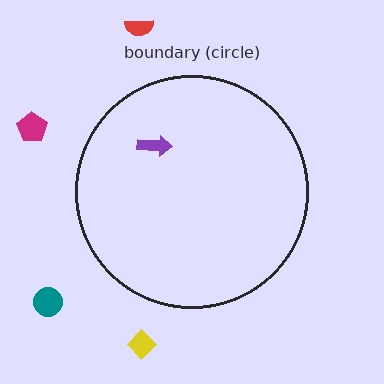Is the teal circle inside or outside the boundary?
Outside.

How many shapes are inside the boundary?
1 inside, 4 outside.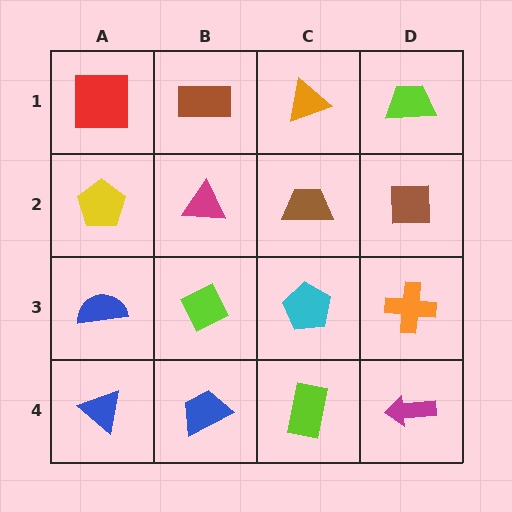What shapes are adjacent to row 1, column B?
A magenta triangle (row 2, column B), a red square (row 1, column A), an orange triangle (row 1, column C).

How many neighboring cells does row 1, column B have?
3.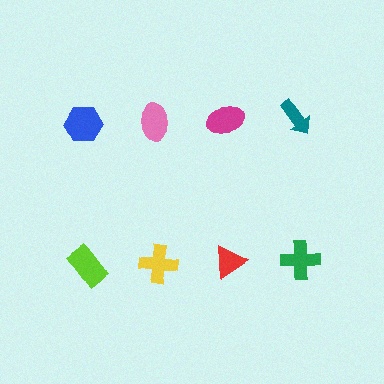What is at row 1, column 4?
A teal arrow.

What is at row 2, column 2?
A yellow cross.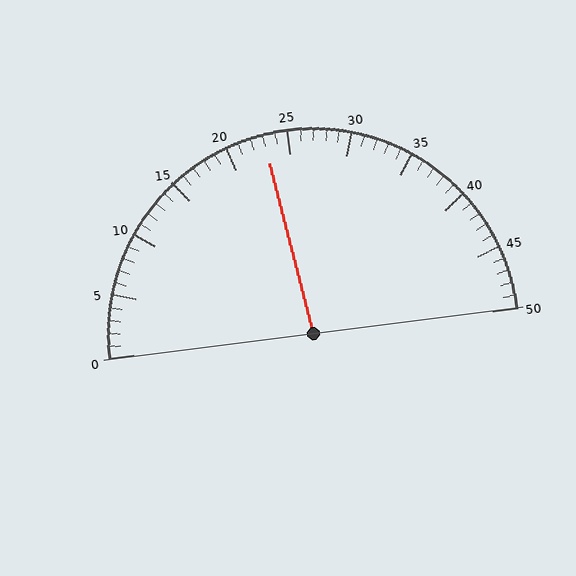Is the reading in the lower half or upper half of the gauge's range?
The reading is in the lower half of the range (0 to 50).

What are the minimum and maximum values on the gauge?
The gauge ranges from 0 to 50.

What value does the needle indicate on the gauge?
The needle indicates approximately 23.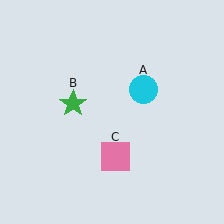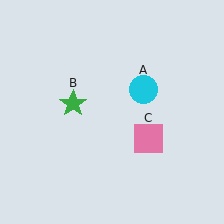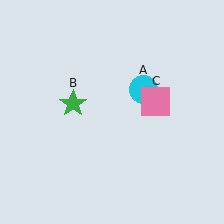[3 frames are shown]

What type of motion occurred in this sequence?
The pink square (object C) rotated counterclockwise around the center of the scene.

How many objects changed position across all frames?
1 object changed position: pink square (object C).